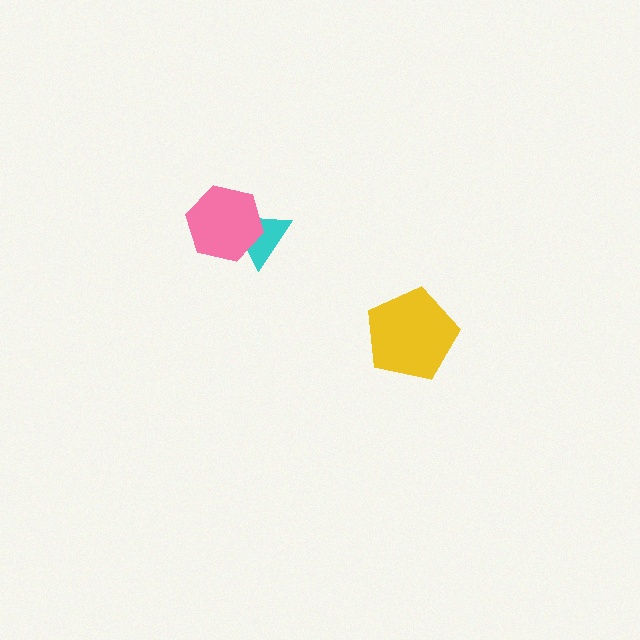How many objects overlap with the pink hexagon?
1 object overlaps with the pink hexagon.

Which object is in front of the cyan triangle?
The pink hexagon is in front of the cyan triangle.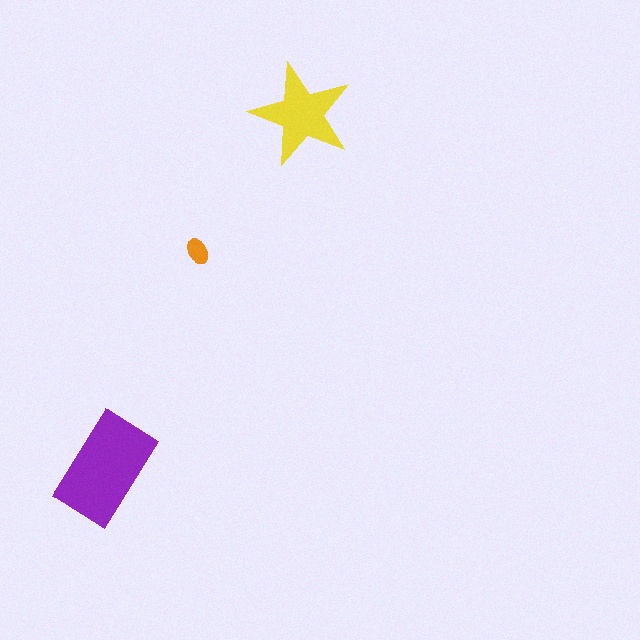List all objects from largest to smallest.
The purple rectangle, the yellow star, the orange ellipse.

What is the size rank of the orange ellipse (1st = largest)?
3rd.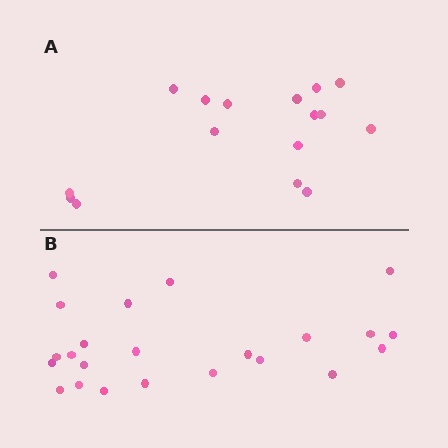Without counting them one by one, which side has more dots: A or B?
Region B (the bottom region) has more dots.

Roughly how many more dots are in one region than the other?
Region B has roughly 8 or so more dots than region A.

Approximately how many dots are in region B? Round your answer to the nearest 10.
About 20 dots. (The exact count is 23, which rounds to 20.)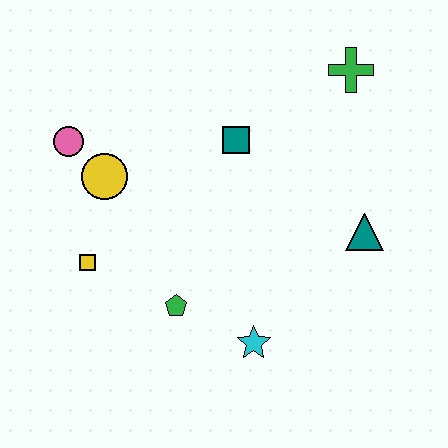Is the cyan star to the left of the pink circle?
No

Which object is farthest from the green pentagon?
The green cross is farthest from the green pentagon.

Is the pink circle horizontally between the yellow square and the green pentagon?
No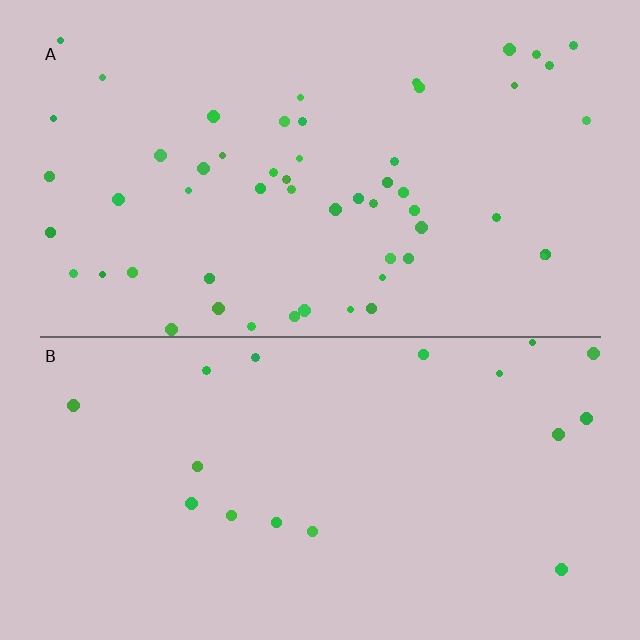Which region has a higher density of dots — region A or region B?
A (the top).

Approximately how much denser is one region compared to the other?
Approximately 3.1× — region A over region B.